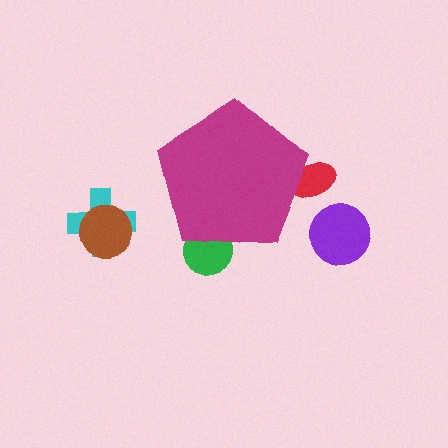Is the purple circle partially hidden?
No, the purple circle is fully visible.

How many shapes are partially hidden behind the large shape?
2 shapes are partially hidden.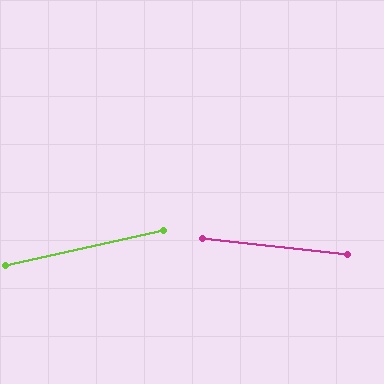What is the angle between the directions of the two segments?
Approximately 19 degrees.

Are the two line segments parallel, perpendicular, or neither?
Neither parallel nor perpendicular — they differ by about 19°.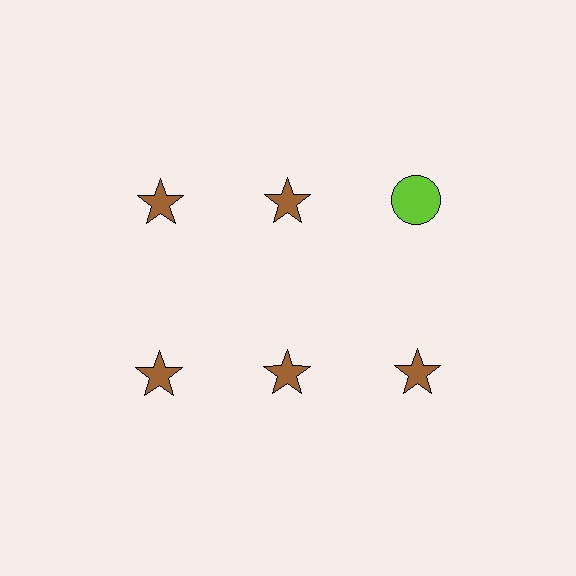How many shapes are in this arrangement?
There are 6 shapes arranged in a grid pattern.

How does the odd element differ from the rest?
It differs in both color (lime instead of brown) and shape (circle instead of star).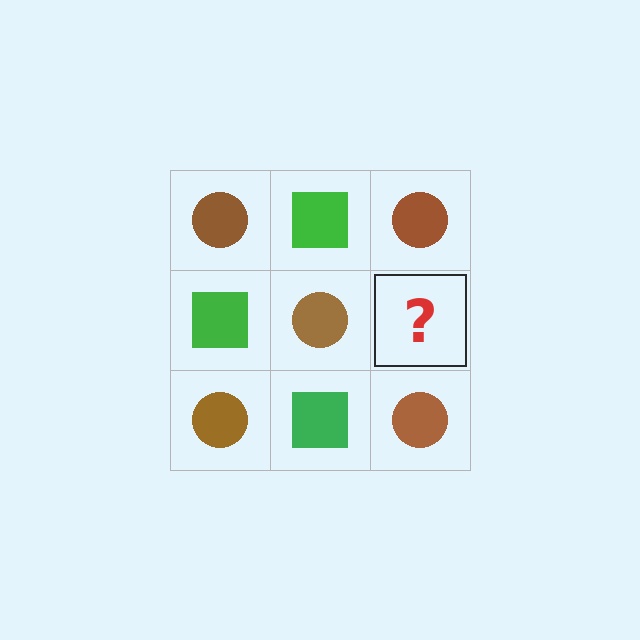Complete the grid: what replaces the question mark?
The question mark should be replaced with a green square.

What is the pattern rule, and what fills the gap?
The rule is that it alternates brown circle and green square in a checkerboard pattern. The gap should be filled with a green square.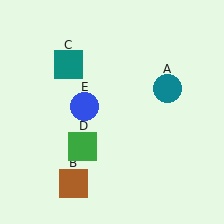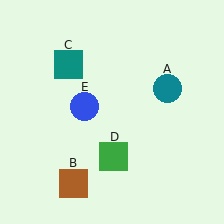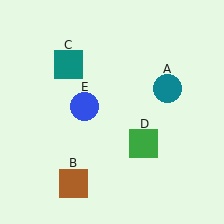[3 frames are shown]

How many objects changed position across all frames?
1 object changed position: green square (object D).